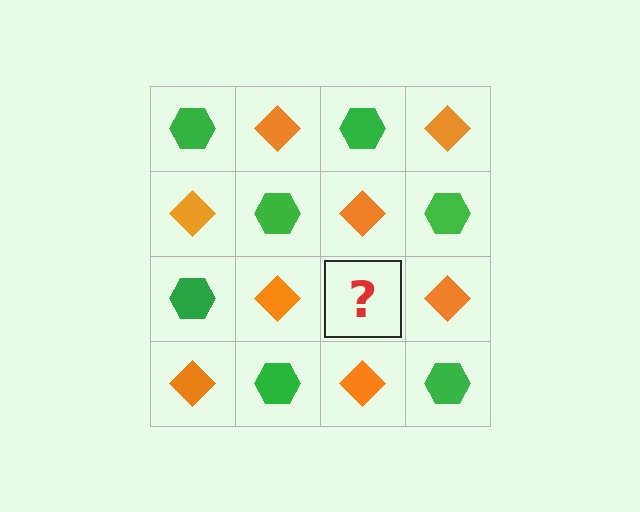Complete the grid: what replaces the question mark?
The question mark should be replaced with a green hexagon.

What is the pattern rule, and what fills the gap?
The rule is that it alternates green hexagon and orange diamond in a checkerboard pattern. The gap should be filled with a green hexagon.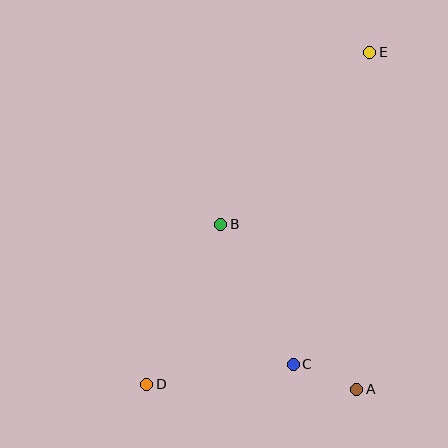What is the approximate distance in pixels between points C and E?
The distance between C and E is approximately 322 pixels.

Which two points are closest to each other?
Points A and C are closest to each other.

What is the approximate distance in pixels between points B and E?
The distance between B and E is approximately 228 pixels.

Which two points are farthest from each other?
Points D and E are farthest from each other.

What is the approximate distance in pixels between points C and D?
The distance between C and D is approximately 148 pixels.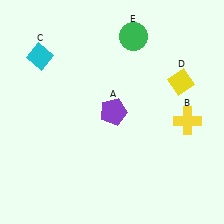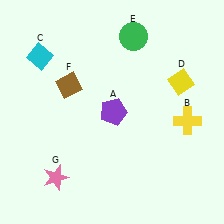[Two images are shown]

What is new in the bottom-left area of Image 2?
A pink star (G) was added in the bottom-left area of Image 2.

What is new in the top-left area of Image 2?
A brown diamond (F) was added in the top-left area of Image 2.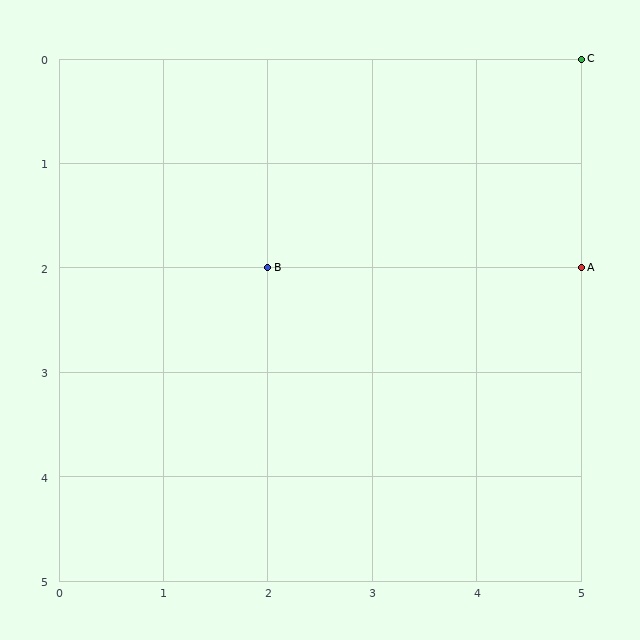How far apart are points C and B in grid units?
Points C and B are 3 columns and 2 rows apart (about 3.6 grid units diagonally).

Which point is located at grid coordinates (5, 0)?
Point C is at (5, 0).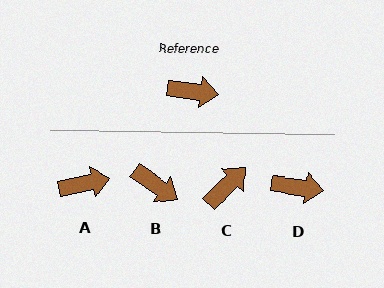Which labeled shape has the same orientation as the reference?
D.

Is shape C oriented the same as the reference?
No, it is off by about 54 degrees.